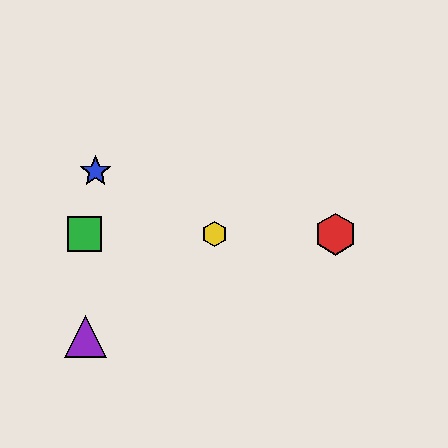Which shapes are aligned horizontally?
The red hexagon, the green square, the yellow hexagon are aligned horizontally.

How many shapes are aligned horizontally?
3 shapes (the red hexagon, the green square, the yellow hexagon) are aligned horizontally.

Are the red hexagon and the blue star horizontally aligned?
No, the red hexagon is at y≈234 and the blue star is at y≈171.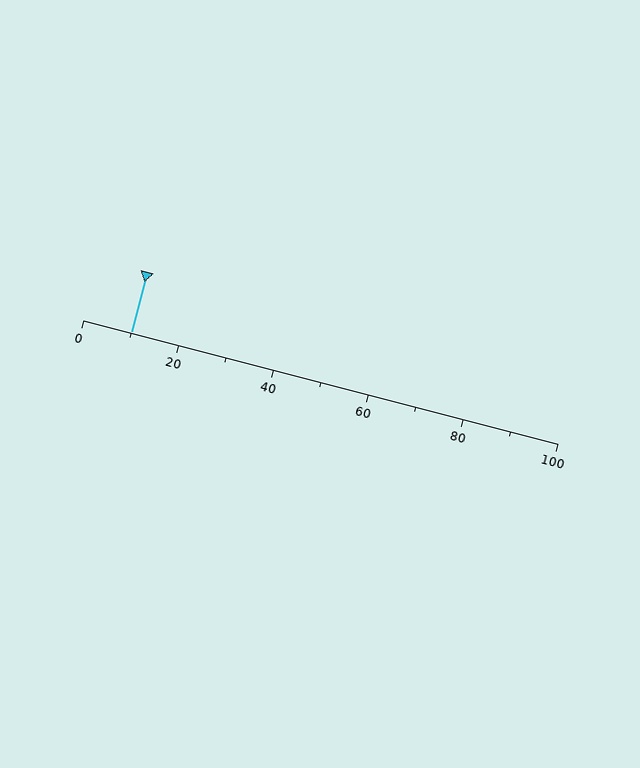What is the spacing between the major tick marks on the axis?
The major ticks are spaced 20 apart.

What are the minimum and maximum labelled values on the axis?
The axis runs from 0 to 100.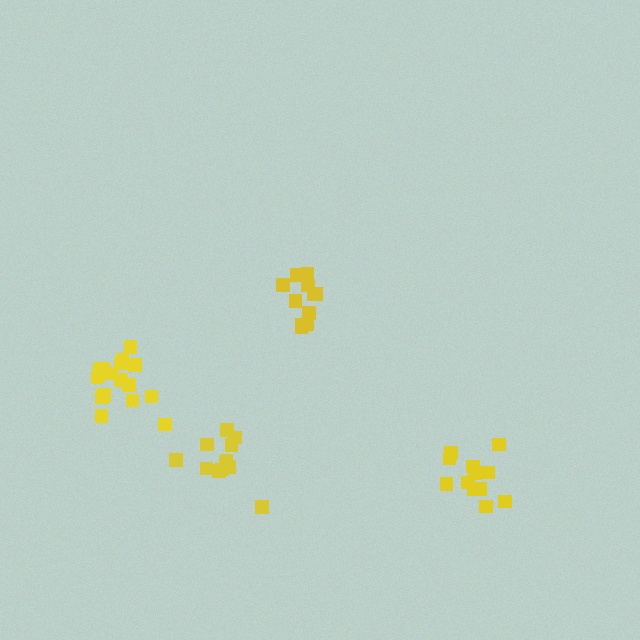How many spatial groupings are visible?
There are 4 spatial groupings.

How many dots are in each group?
Group 1: 13 dots, Group 2: 11 dots, Group 3: 16 dots, Group 4: 12 dots (52 total).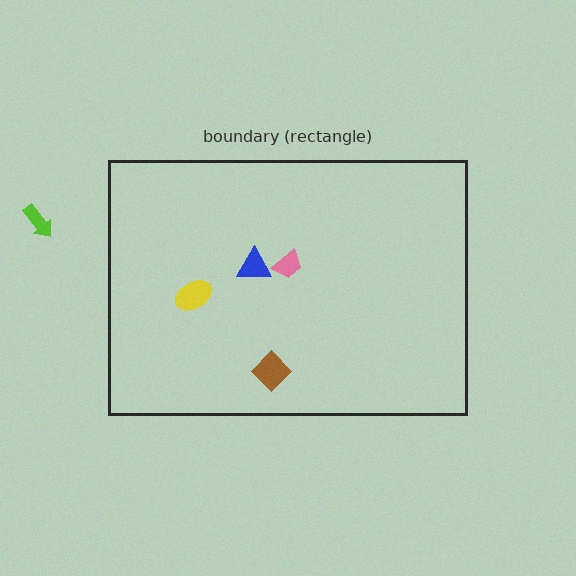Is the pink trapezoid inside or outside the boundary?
Inside.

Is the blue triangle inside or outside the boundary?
Inside.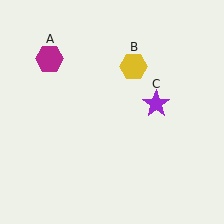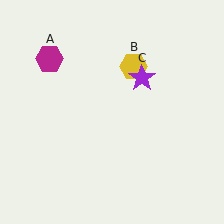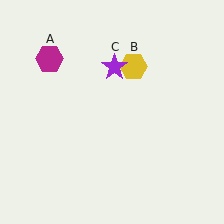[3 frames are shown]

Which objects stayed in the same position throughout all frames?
Magenta hexagon (object A) and yellow hexagon (object B) remained stationary.